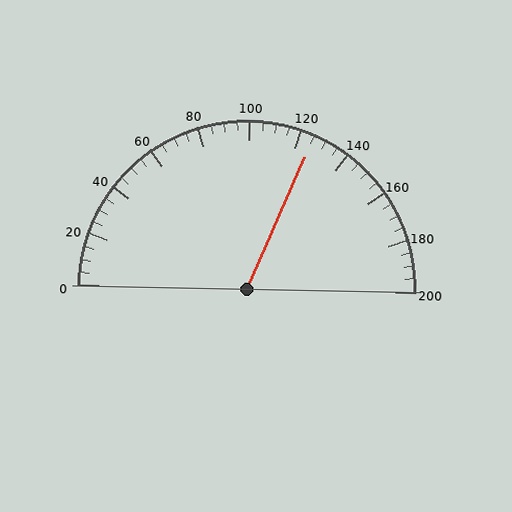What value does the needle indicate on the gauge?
The needle indicates approximately 125.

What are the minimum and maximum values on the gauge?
The gauge ranges from 0 to 200.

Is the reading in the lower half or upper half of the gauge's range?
The reading is in the upper half of the range (0 to 200).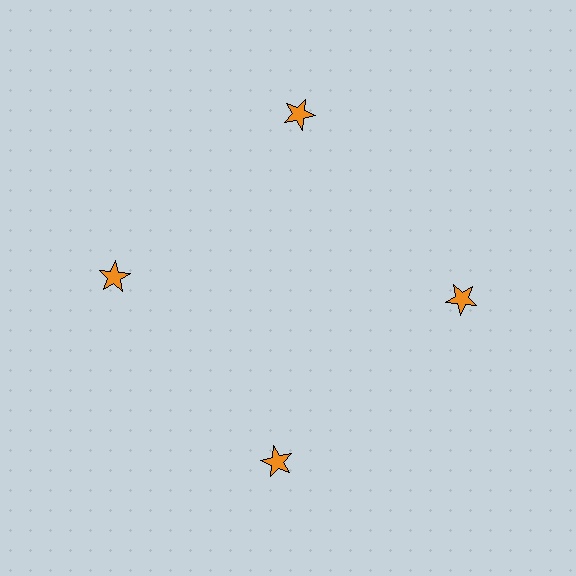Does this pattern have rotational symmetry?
Yes, this pattern has 4-fold rotational symmetry. It looks the same after rotating 90 degrees around the center.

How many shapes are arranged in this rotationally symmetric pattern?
There are 4 shapes, arranged in 4 groups of 1.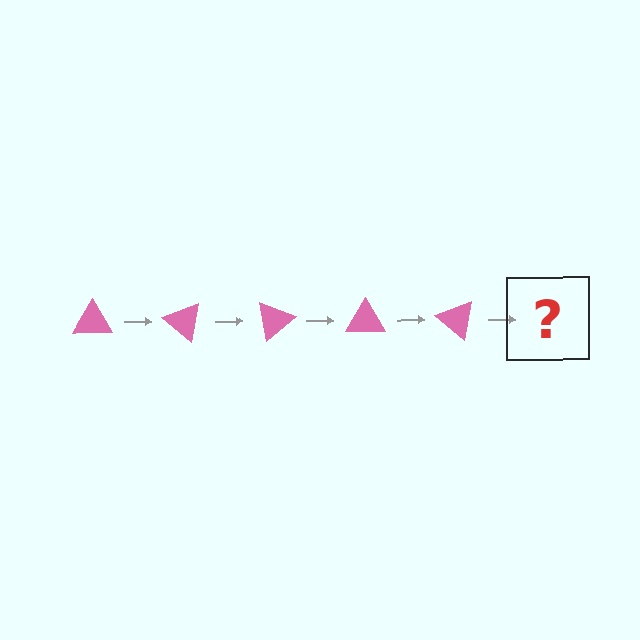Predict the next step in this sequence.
The next step is a pink triangle rotated 200 degrees.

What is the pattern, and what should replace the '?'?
The pattern is that the triangle rotates 40 degrees each step. The '?' should be a pink triangle rotated 200 degrees.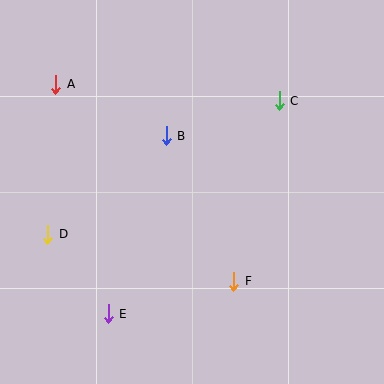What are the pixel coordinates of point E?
Point E is at (108, 314).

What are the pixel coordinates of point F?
Point F is at (234, 281).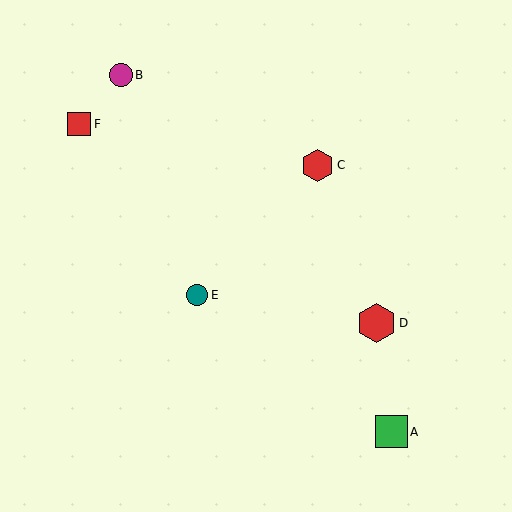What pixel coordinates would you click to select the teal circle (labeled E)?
Click at (197, 295) to select the teal circle E.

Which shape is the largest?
The red hexagon (labeled D) is the largest.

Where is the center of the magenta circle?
The center of the magenta circle is at (121, 75).